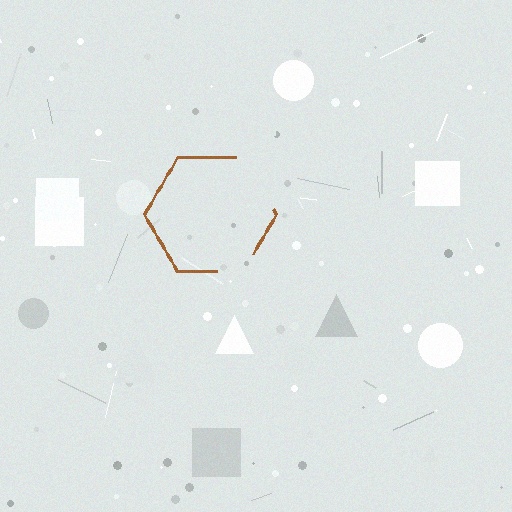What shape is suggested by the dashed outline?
The dashed outline suggests a hexagon.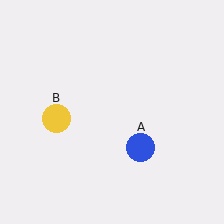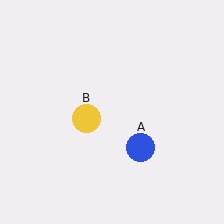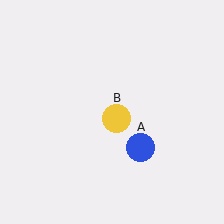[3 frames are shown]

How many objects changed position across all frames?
1 object changed position: yellow circle (object B).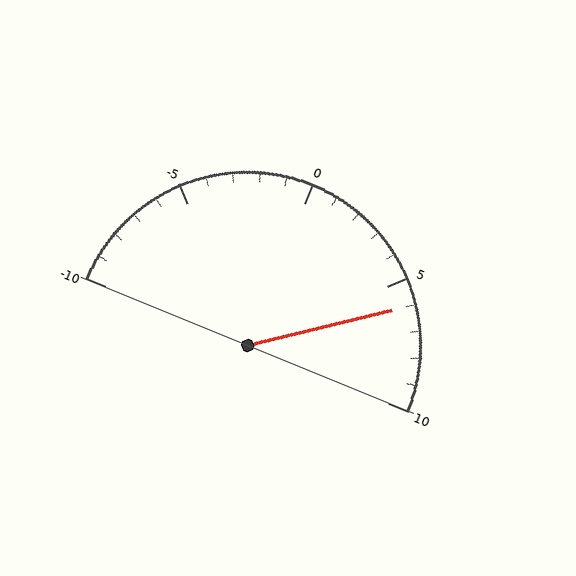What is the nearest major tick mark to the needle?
The nearest major tick mark is 5.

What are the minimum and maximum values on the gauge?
The gauge ranges from -10 to 10.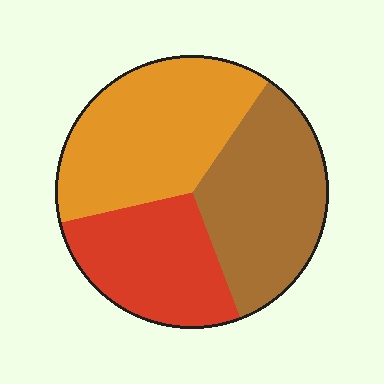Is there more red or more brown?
Brown.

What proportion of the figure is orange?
Orange takes up about three eighths (3/8) of the figure.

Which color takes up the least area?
Red, at roughly 25%.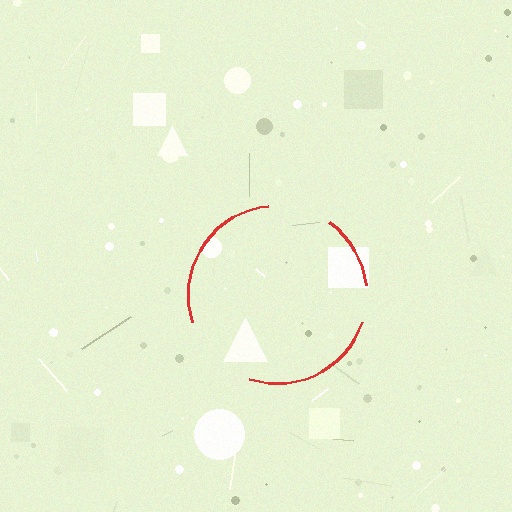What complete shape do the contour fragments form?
The contour fragments form a circle.